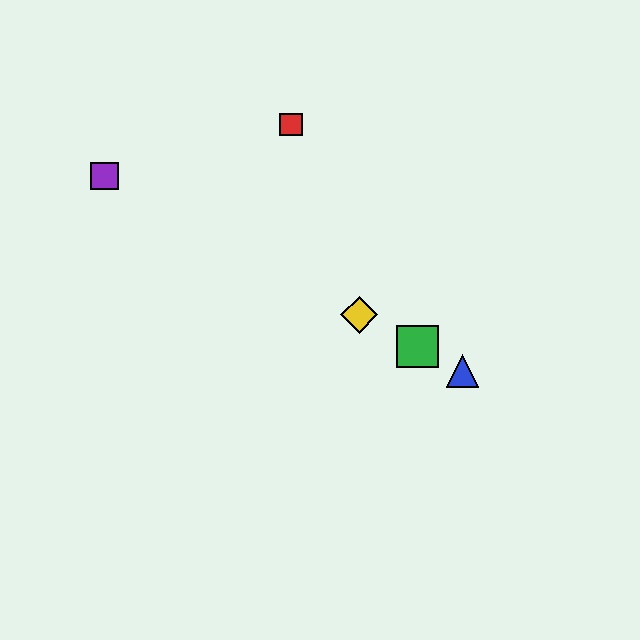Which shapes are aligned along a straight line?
The blue triangle, the green square, the yellow diamond, the purple square are aligned along a straight line.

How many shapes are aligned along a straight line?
4 shapes (the blue triangle, the green square, the yellow diamond, the purple square) are aligned along a straight line.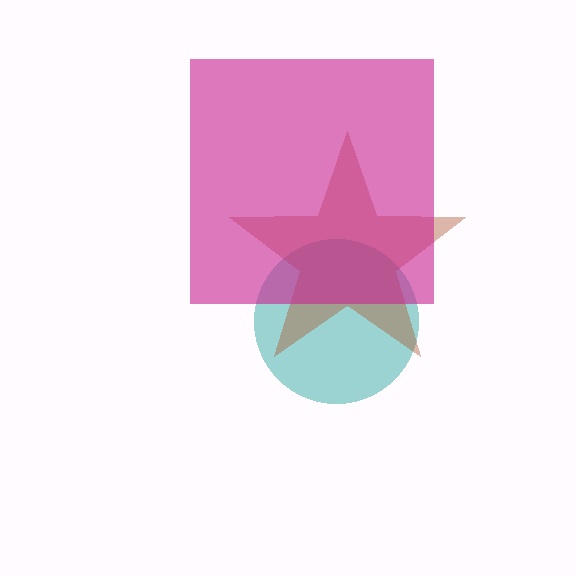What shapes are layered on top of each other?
The layered shapes are: a teal circle, a brown star, a magenta square.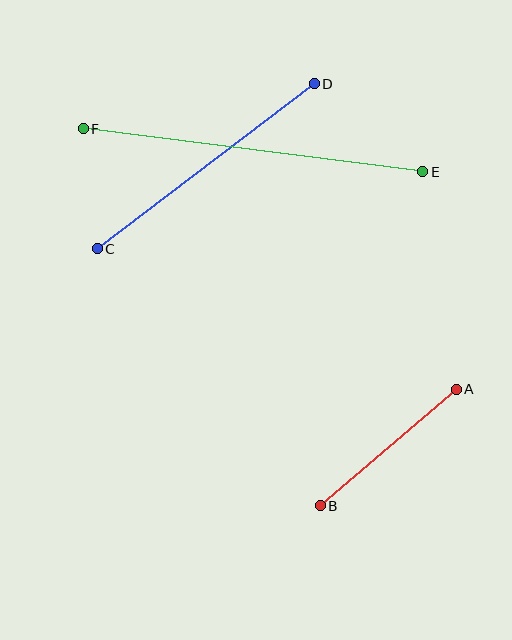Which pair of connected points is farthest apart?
Points E and F are farthest apart.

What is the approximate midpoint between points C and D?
The midpoint is at approximately (206, 166) pixels.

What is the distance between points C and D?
The distance is approximately 273 pixels.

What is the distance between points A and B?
The distance is approximately 179 pixels.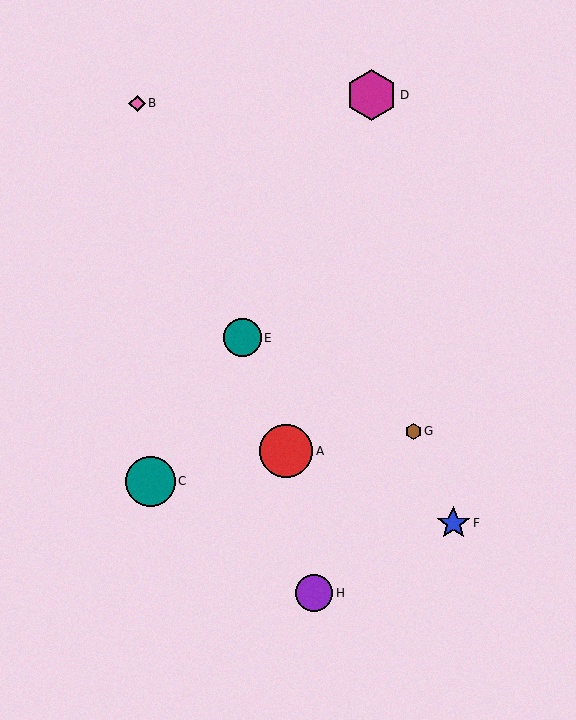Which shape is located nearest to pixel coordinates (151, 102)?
The pink diamond (labeled B) at (137, 103) is nearest to that location.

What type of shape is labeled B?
Shape B is a pink diamond.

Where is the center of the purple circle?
The center of the purple circle is at (314, 593).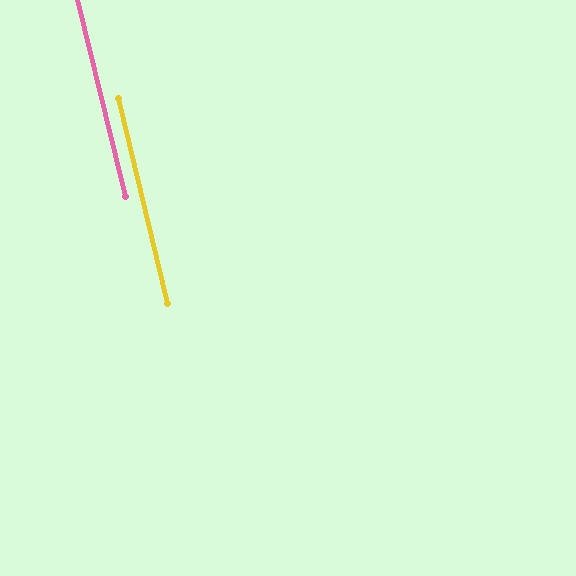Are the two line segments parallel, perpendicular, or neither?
Parallel — their directions differ by only 0.3°.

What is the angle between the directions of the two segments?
Approximately 0 degrees.